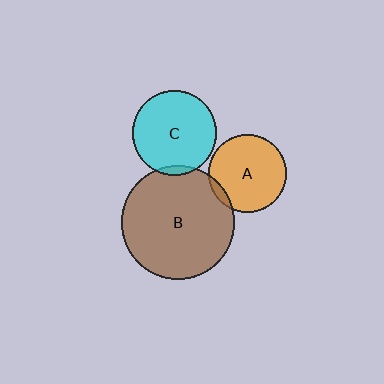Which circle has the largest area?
Circle B (brown).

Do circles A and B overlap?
Yes.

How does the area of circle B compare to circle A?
Approximately 2.1 times.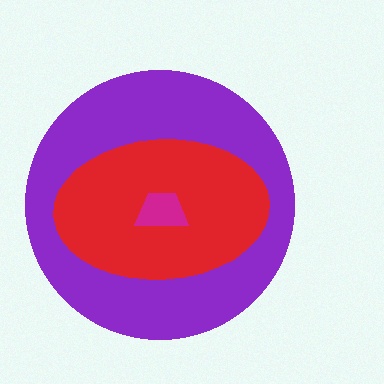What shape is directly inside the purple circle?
The red ellipse.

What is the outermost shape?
The purple circle.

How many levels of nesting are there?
3.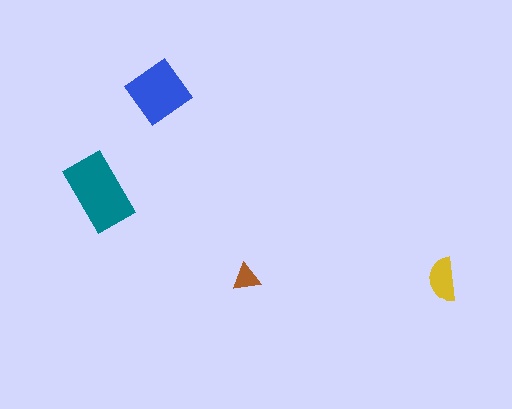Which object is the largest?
The teal rectangle.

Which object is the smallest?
The brown triangle.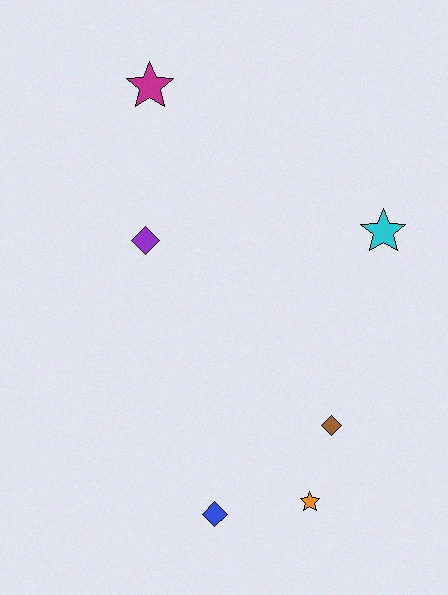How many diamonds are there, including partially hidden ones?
There are 3 diamonds.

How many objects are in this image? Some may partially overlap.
There are 6 objects.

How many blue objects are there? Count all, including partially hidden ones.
There is 1 blue object.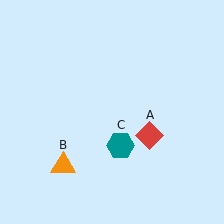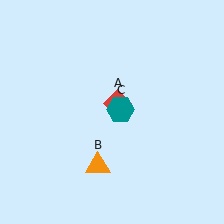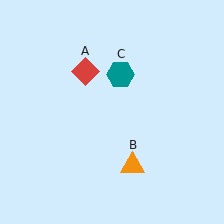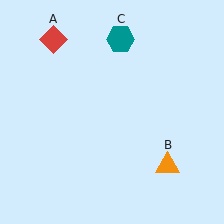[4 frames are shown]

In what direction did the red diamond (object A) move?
The red diamond (object A) moved up and to the left.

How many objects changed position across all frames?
3 objects changed position: red diamond (object A), orange triangle (object B), teal hexagon (object C).